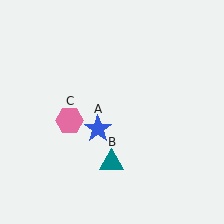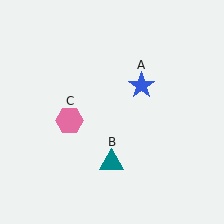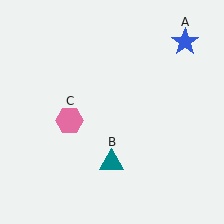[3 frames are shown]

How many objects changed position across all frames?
1 object changed position: blue star (object A).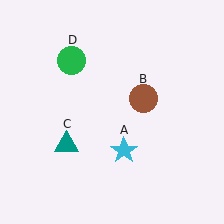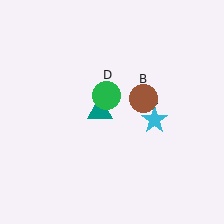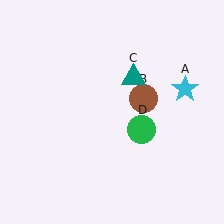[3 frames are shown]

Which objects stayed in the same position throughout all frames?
Brown circle (object B) remained stationary.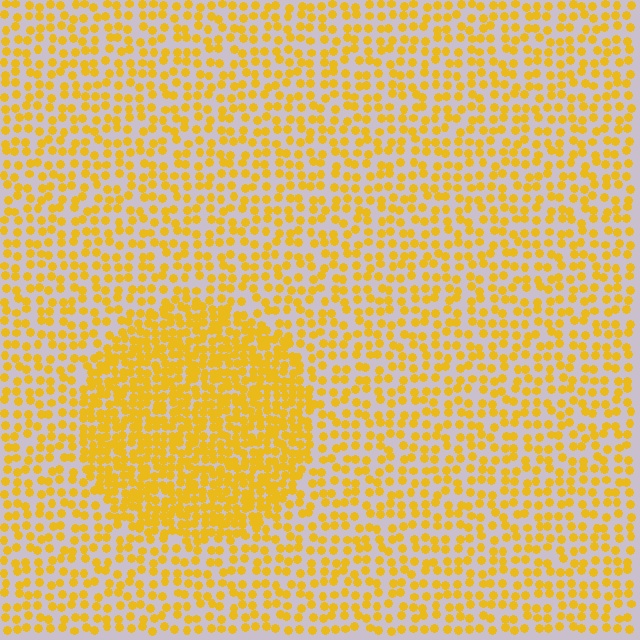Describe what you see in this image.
The image contains small yellow elements arranged at two different densities. A circle-shaped region is visible where the elements are more densely packed than the surrounding area.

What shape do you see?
I see a circle.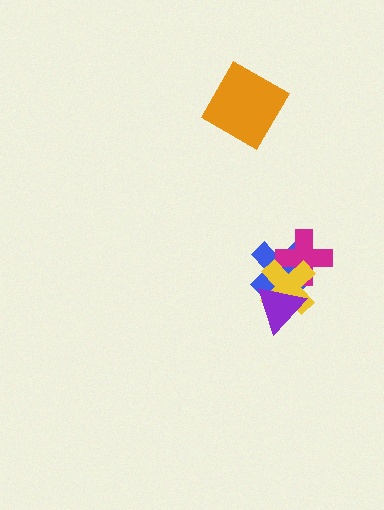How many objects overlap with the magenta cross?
2 objects overlap with the magenta cross.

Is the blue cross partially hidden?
Yes, it is partially covered by another shape.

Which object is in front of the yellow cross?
The purple triangle is in front of the yellow cross.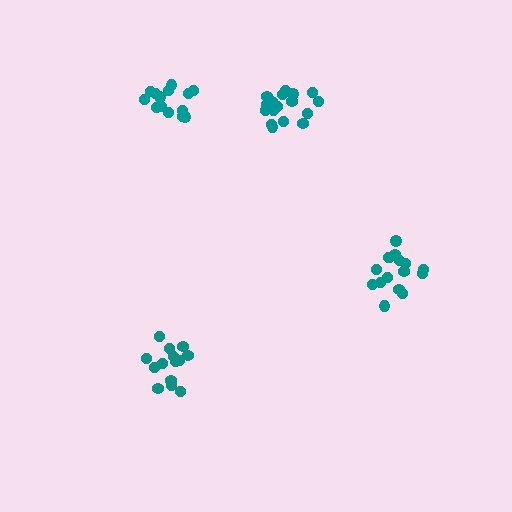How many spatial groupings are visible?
There are 4 spatial groupings.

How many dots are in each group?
Group 1: 16 dots, Group 2: 14 dots, Group 3: 18 dots, Group 4: 14 dots (62 total).